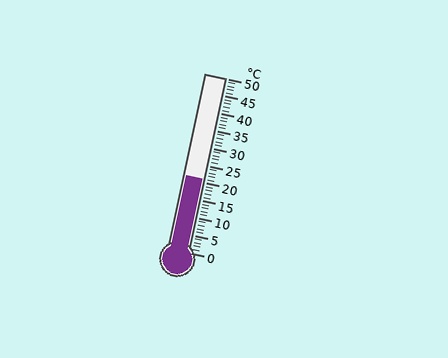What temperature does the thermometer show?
The thermometer shows approximately 21°C.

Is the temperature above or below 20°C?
The temperature is above 20°C.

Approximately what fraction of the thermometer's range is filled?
The thermometer is filled to approximately 40% of its range.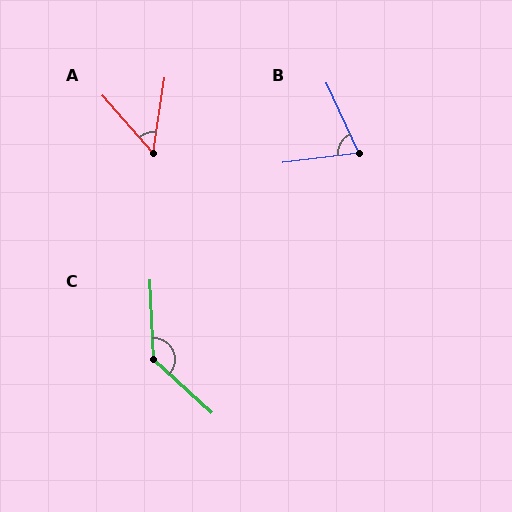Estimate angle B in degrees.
Approximately 72 degrees.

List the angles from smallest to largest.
A (50°), B (72°), C (135°).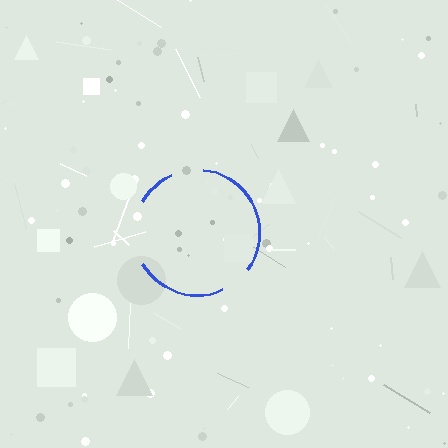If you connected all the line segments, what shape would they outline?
They would outline a circle.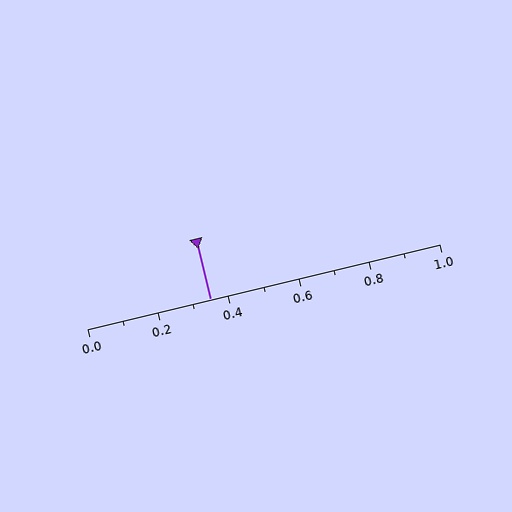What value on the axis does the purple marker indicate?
The marker indicates approximately 0.35.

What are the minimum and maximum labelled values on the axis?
The axis runs from 0.0 to 1.0.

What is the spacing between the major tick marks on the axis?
The major ticks are spaced 0.2 apart.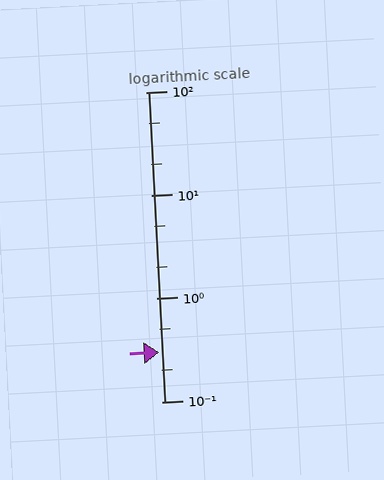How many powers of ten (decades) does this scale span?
The scale spans 3 decades, from 0.1 to 100.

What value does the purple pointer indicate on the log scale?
The pointer indicates approximately 0.3.